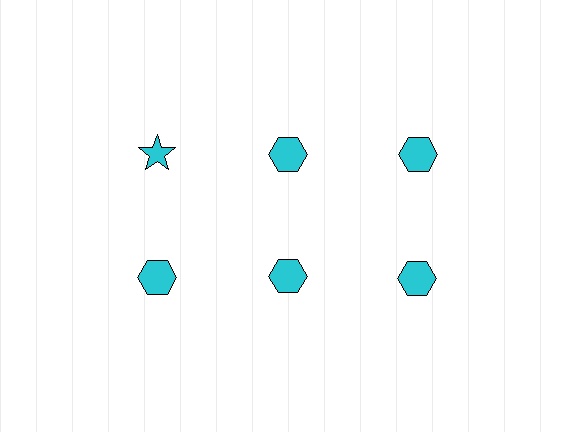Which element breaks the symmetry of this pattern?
The cyan star in the top row, leftmost column breaks the symmetry. All other shapes are cyan hexagons.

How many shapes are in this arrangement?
There are 6 shapes arranged in a grid pattern.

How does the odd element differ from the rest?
It has a different shape: star instead of hexagon.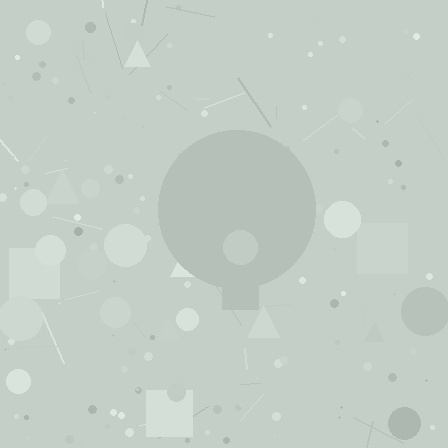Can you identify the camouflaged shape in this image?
The camouflaged shape is a circle.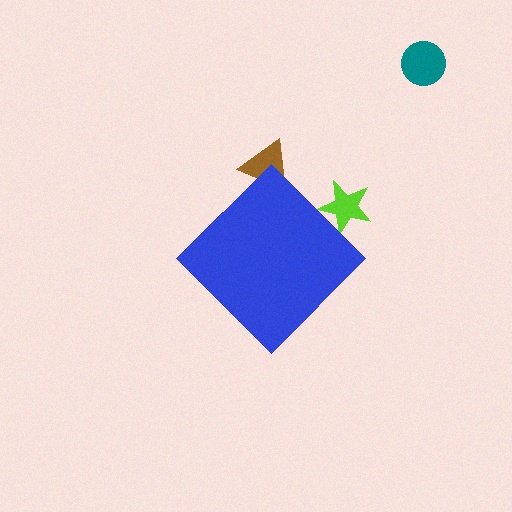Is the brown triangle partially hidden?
Yes, the brown triangle is partially hidden behind the blue diamond.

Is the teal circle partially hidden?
No, the teal circle is fully visible.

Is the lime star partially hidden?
Yes, the lime star is partially hidden behind the blue diamond.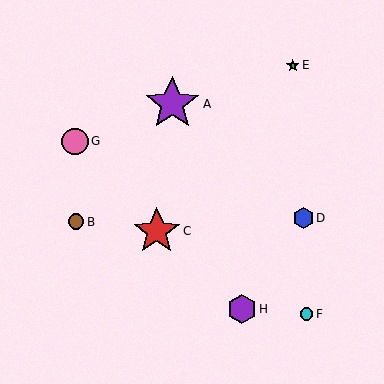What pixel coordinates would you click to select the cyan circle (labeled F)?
Click at (307, 314) to select the cyan circle F.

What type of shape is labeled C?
Shape C is a red star.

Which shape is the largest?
The purple star (labeled A) is the largest.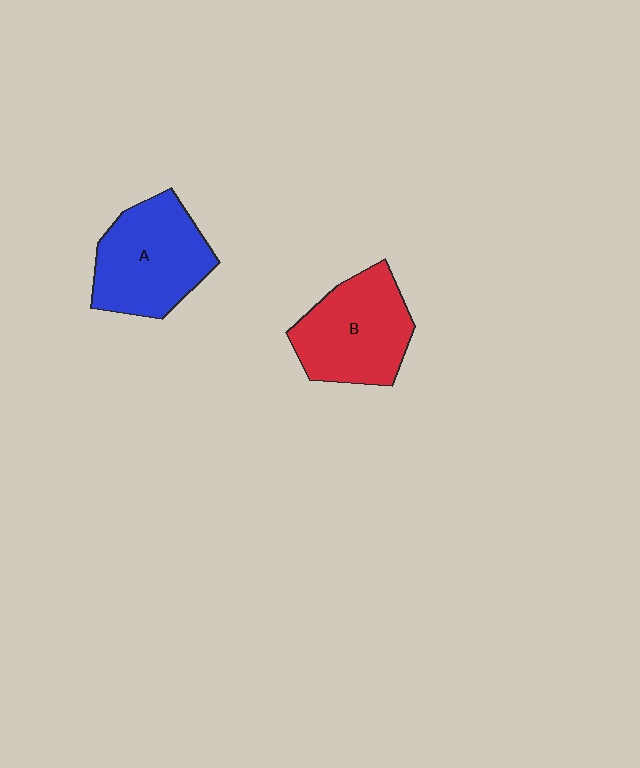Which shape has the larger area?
Shape A (blue).